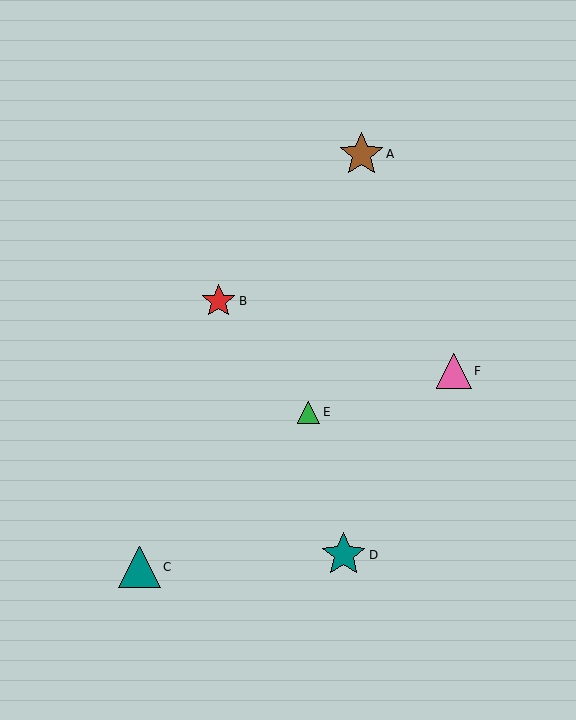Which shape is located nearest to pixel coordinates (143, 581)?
The teal triangle (labeled C) at (139, 567) is nearest to that location.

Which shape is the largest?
The teal star (labeled D) is the largest.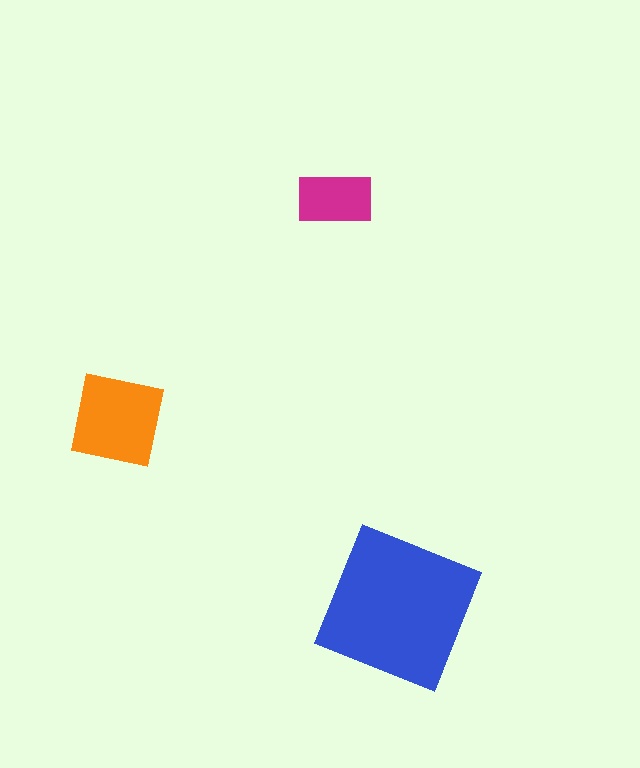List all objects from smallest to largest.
The magenta rectangle, the orange square, the blue square.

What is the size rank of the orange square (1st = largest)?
2nd.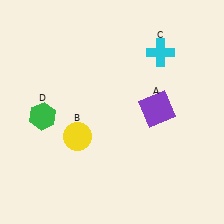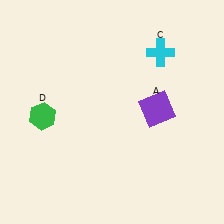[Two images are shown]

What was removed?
The yellow circle (B) was removed in Image 2.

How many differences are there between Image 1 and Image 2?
There is 1 difference between the two images.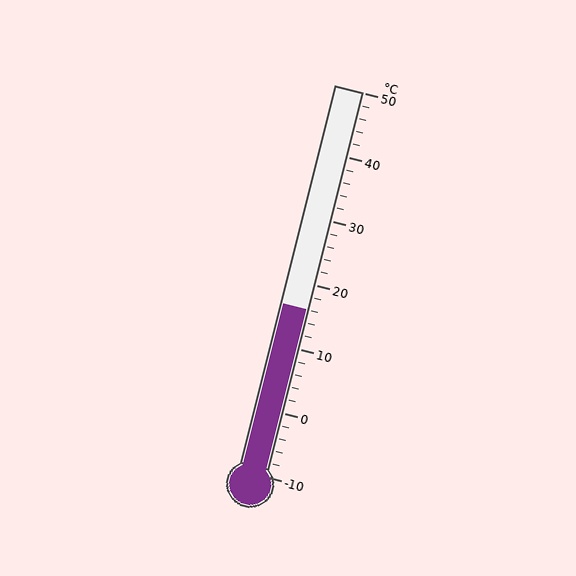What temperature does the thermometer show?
The thermometer shows approximately 16°C.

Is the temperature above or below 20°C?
The temperature is below 20°C.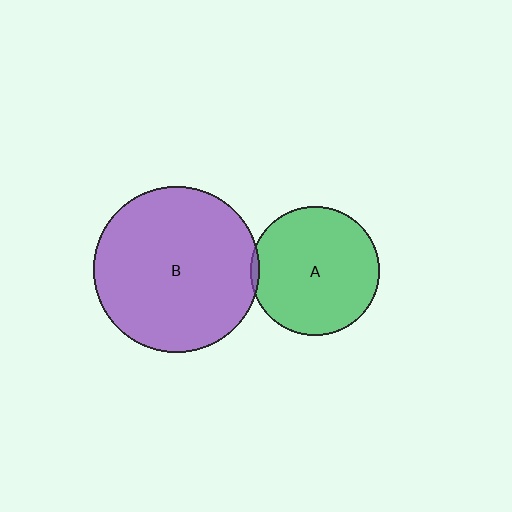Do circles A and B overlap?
Yes.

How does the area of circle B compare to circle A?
Approximately 1.6 times.